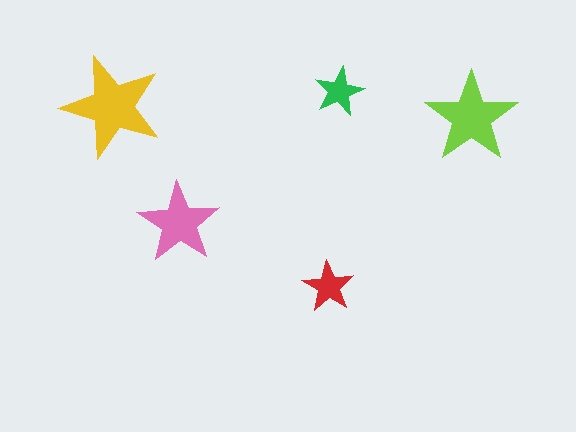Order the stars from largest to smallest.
the yellow one, the lime one, the pink one, the red one, the green one.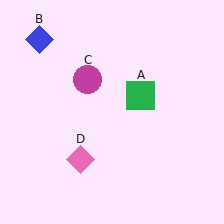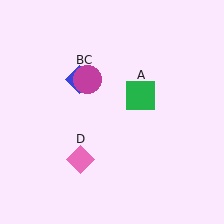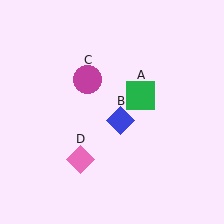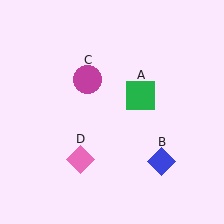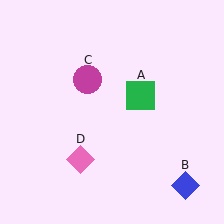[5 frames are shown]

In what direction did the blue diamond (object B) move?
The blue diamond (object B) moved down and to the right.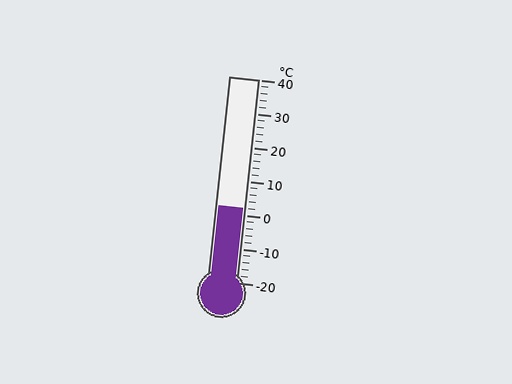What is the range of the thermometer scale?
The thermometer scale ranges from -20°C to 40°C.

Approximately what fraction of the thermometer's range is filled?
The thermometer is filled to approximately 35% of its range.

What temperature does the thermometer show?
The thermometer shows approximately 2°C.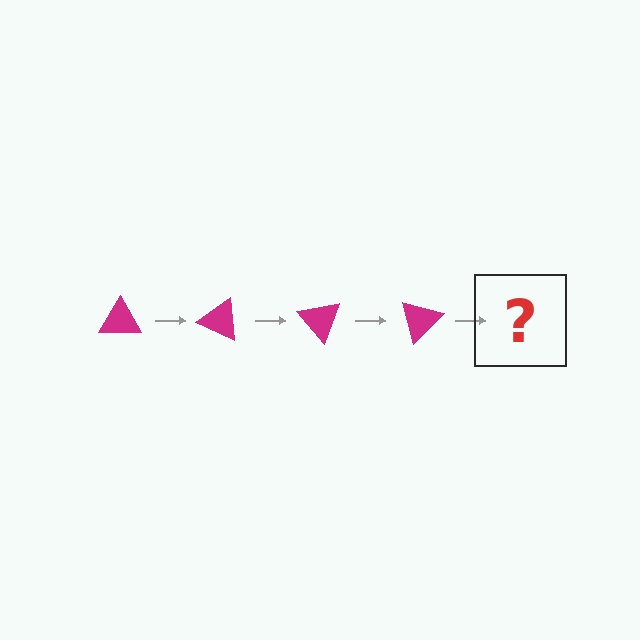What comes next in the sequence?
The next element should be a magenta triangle rotated 100 degrees.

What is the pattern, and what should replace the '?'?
The pattern is that the triangle rotates 25 degrees each step. The '?' should be a magenta triangle rotated 100 degrees.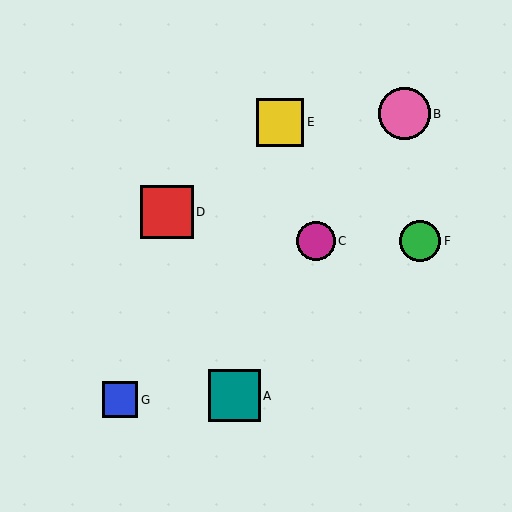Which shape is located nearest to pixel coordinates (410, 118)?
The pink circle (labeled B) at (404, 114) is nearest to that location.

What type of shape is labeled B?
Shape B is a pink circle.